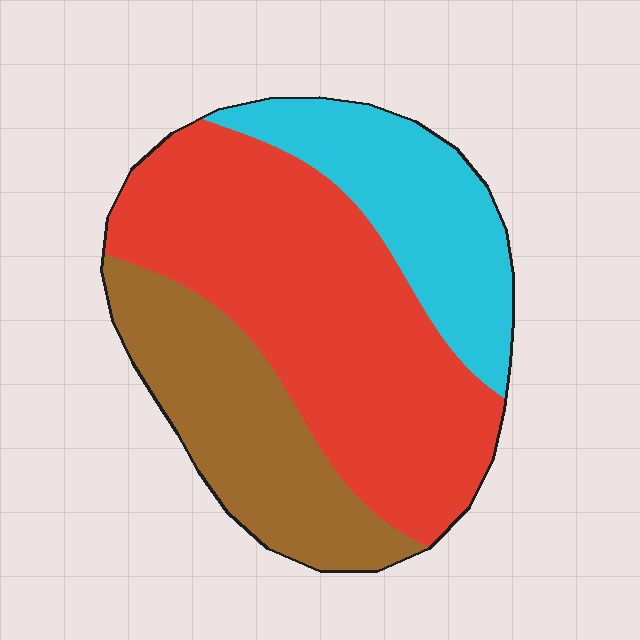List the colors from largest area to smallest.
From largest to smallest: red, brown, cyan.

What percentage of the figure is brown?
Brown takes up about one quarter (1/4) of the figure.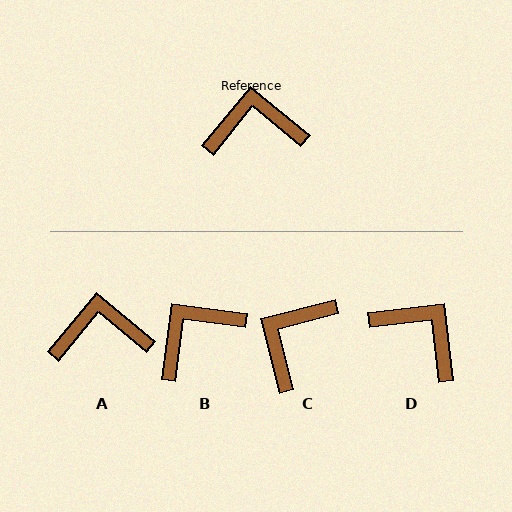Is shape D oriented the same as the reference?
No, it is off by about 44 degrees.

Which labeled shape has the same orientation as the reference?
A.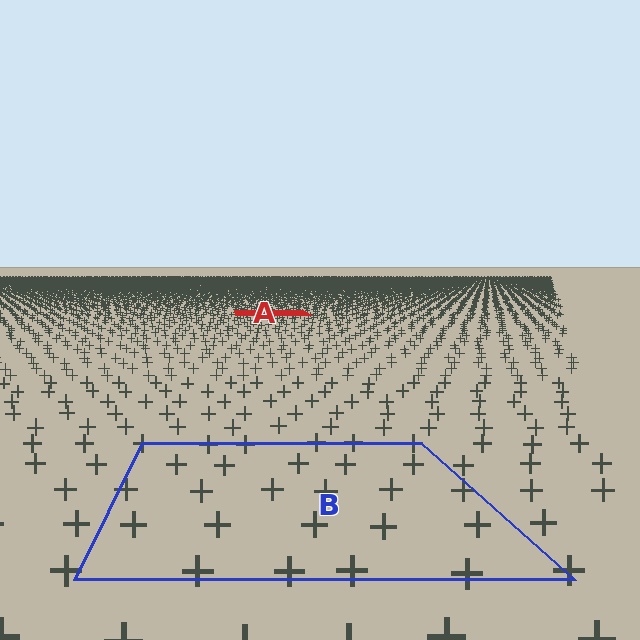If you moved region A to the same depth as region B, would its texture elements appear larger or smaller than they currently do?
They would appear larger. At a closer depth, the same texture elements are projected at a bigger on-screen size.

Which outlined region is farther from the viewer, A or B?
Region A is farther from the viewer — the texture elements inside it appear smaller and more densely packed.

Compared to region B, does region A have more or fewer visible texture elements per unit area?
Region A has more texture elements per unit area — they are packed more densely because it is farther away.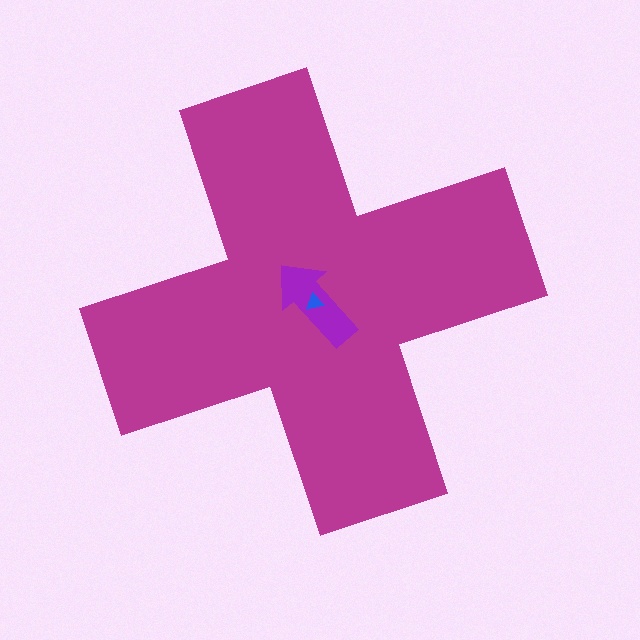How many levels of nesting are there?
3.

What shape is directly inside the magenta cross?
The purple arrow.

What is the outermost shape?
The magenta cross.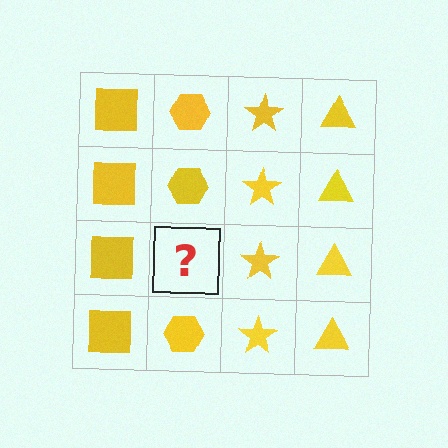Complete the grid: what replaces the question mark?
The question mark should be replaced with a yellow hexagon.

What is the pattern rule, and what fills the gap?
The rule is that each column has a consistent shape. The gap should be filled with a yellow hexagon.